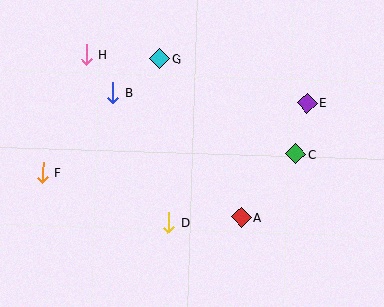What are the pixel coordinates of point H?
Point H is at (86, 54).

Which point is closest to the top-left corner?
Point H is closest to the top-left corner.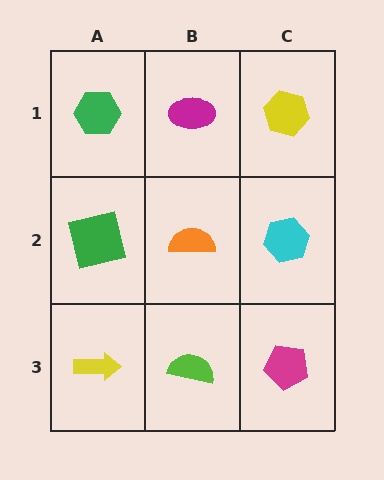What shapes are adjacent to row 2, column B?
A magenta ellipse (row 1, column B), a lime semicircle (row 3, column B), a green square (row 2, column A), a cyan hexagon (row 2, column C).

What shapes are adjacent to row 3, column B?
An orange semicircle (row 2, column B), a yellow arrow (row 3, column A), a magenta pentagon (row 3, column C).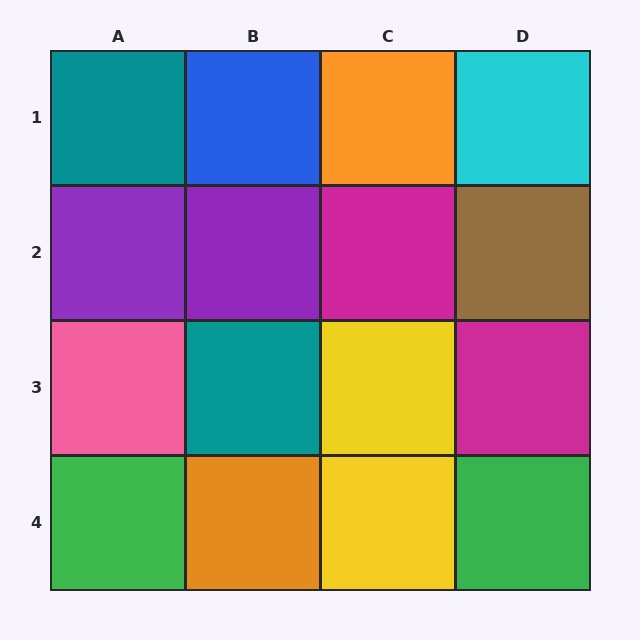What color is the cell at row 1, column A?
Teal.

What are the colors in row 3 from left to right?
Pink, teal, yellow, magenta.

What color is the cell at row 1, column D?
Cyan.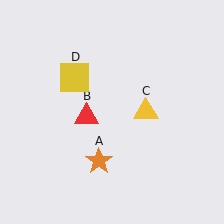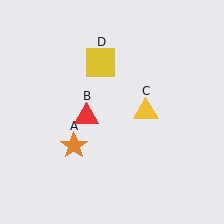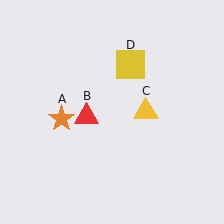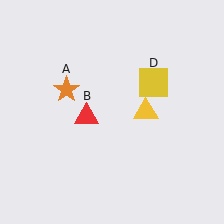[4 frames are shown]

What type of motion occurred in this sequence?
The orange star (object A), yellow square (object D) rotated clockwise around the center of the scene.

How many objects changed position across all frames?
2 objects changed position: orange star (object A), yellow square (object D).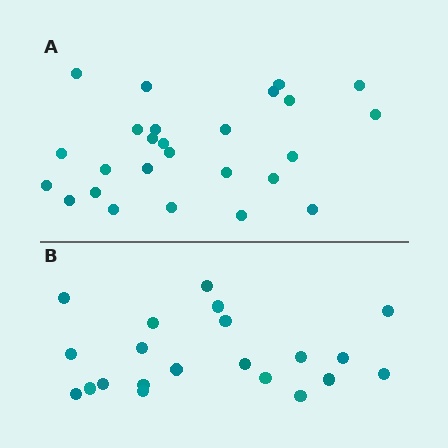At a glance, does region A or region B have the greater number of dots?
Region A (the top region) has more dots.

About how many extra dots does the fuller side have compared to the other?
Region A has about 5 more dots than region B.